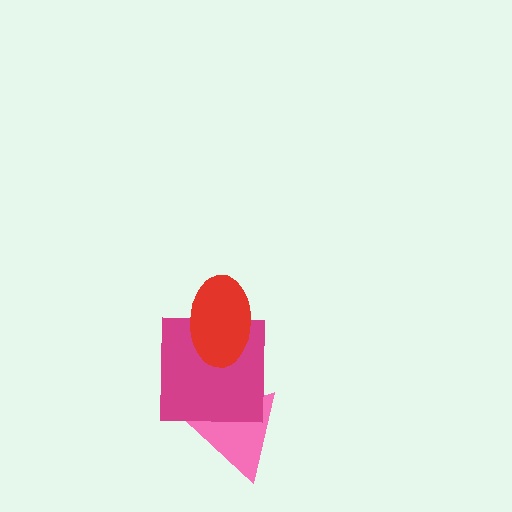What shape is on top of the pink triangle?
The magenta square is on top of the pink triangle.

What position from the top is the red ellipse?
The red ellipse is 1st from the top.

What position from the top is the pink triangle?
The pink triangle is 3rd from the top.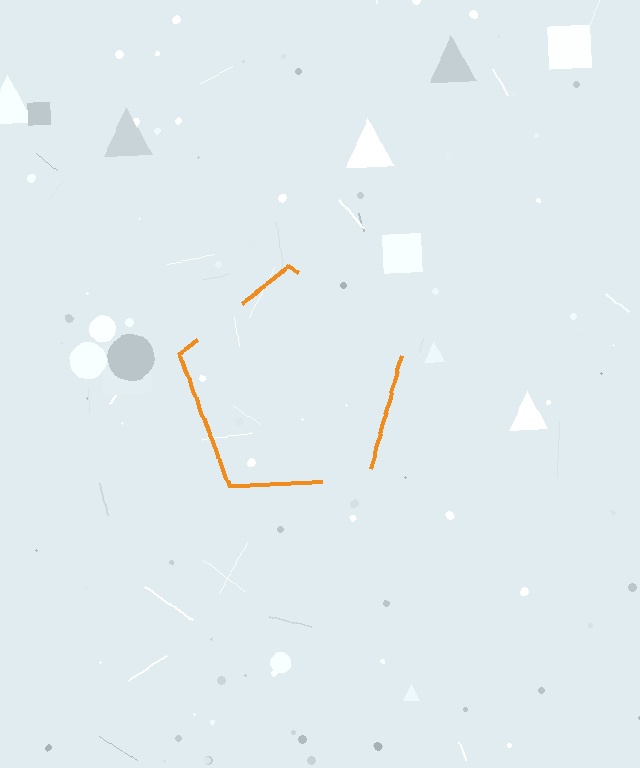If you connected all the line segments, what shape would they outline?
They would outline a pentagon.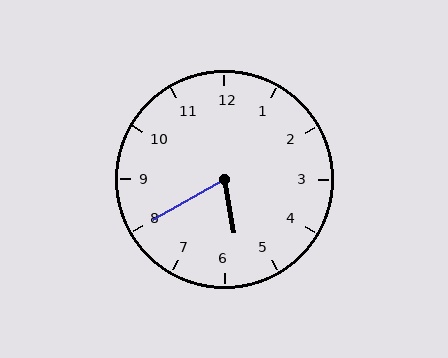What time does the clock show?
5:40.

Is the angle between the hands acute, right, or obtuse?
It is acute.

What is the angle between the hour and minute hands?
Approximately 70 degrees.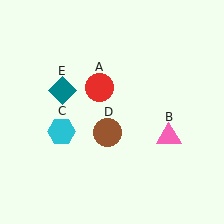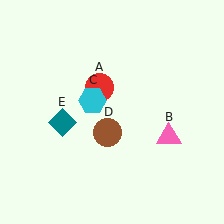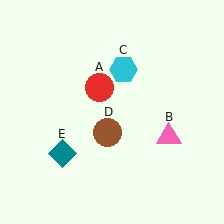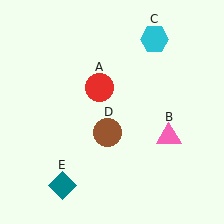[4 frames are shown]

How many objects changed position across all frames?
2 objects changed position: cyan hexagon (object C), teal diamond (object E).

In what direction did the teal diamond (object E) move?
The teal diamond (object E) moved down.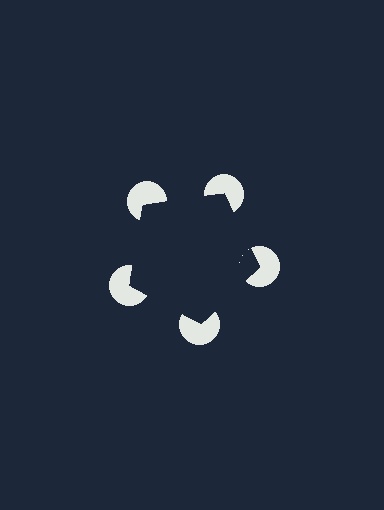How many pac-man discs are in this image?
There are 5 — one at each vertex of the illusory pentagon.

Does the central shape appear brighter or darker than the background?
It typically appears slightly darker than the background, even though no actual brightness change is drawn.